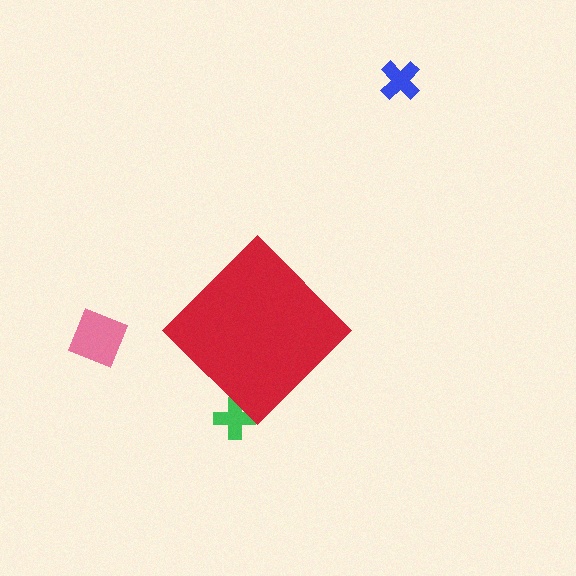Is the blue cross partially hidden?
No, the blue cross is fully visible.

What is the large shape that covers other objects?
A red diamond.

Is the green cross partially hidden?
Yes, the green cross is partially hidden behind the red diamond.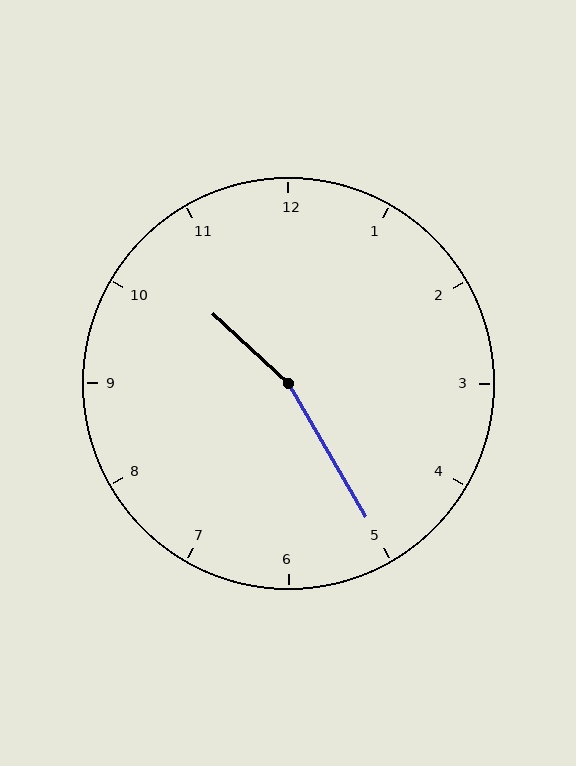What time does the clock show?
10:25.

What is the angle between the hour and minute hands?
Approximately 162 degrees.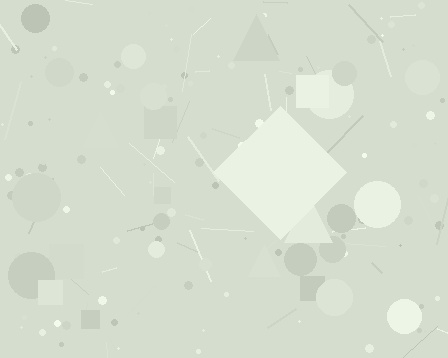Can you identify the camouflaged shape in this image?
The camouflaged shape is a diamond.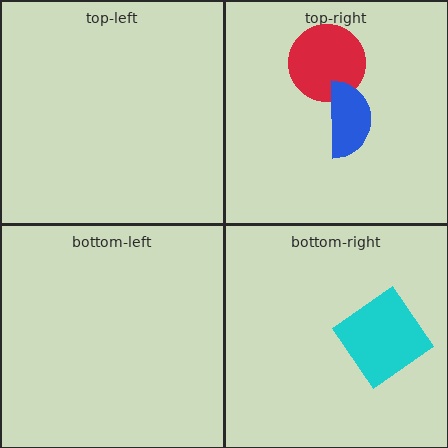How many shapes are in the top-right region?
2.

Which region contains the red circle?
The top-right region.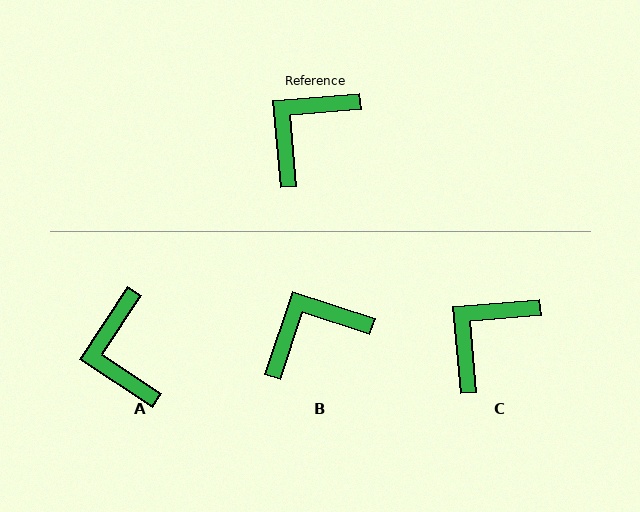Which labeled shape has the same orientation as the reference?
C.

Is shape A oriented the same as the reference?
No, it is off by about 52 degrees.